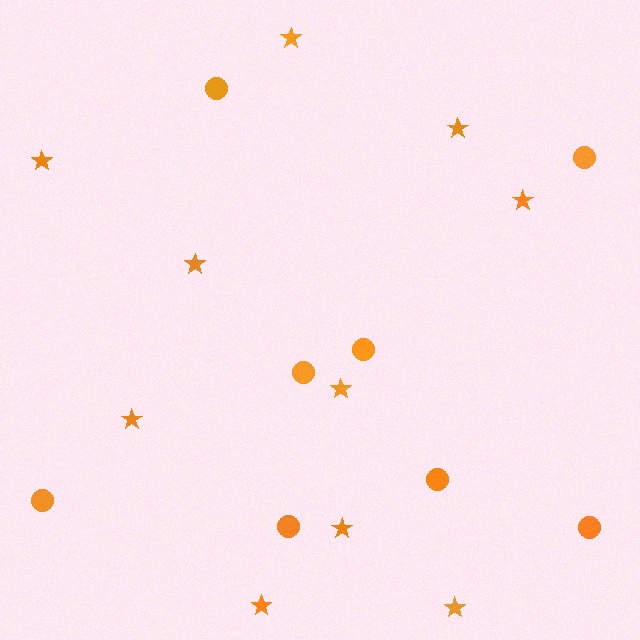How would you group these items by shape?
There are 2 groups: one group of stars (10) and one group of circles (8).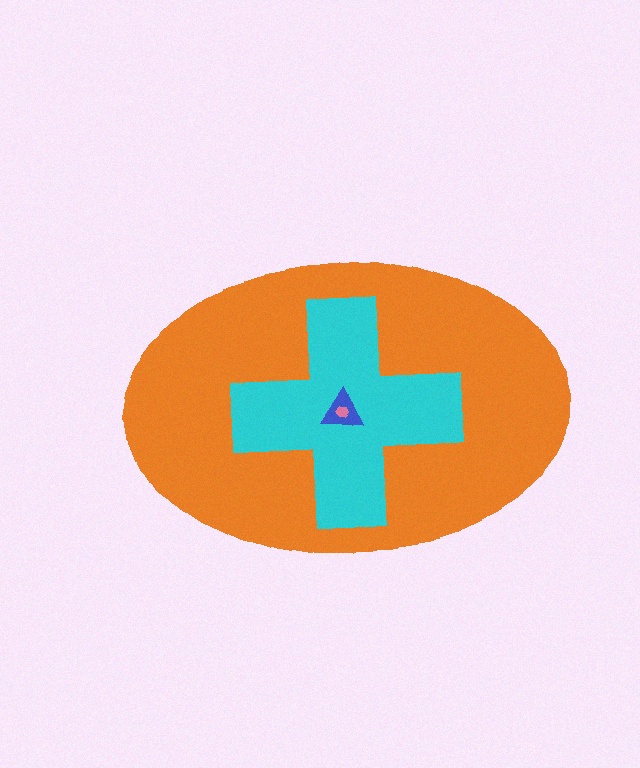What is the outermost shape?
The orange ellipse.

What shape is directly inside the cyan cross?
The blue triangle.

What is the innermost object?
The pink hexagon.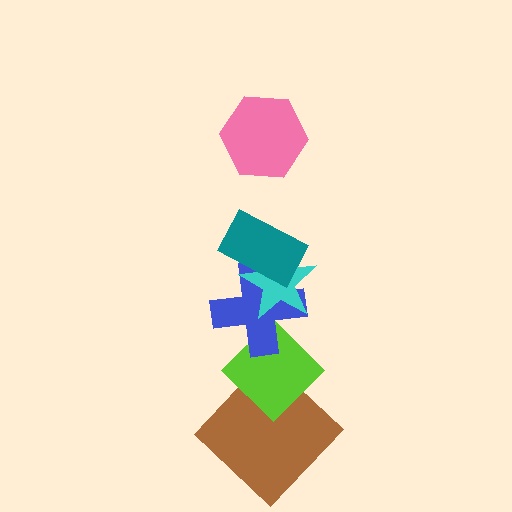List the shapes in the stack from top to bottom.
From top to bottom: the pink hexagon, the teal rectangle, the cyan star, the blue cross, the lime diamond, the brown diamond.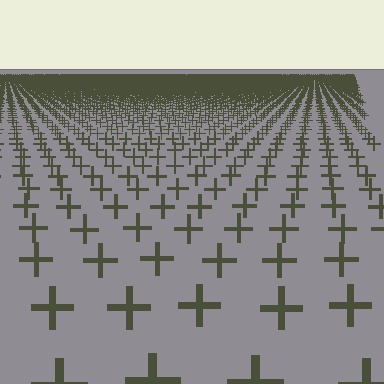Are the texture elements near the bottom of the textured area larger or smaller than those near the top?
Larger. Near the bottom, elements are closer to the viewer and appear at a bigger on-screen size.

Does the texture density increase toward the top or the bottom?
Density increases toward the top.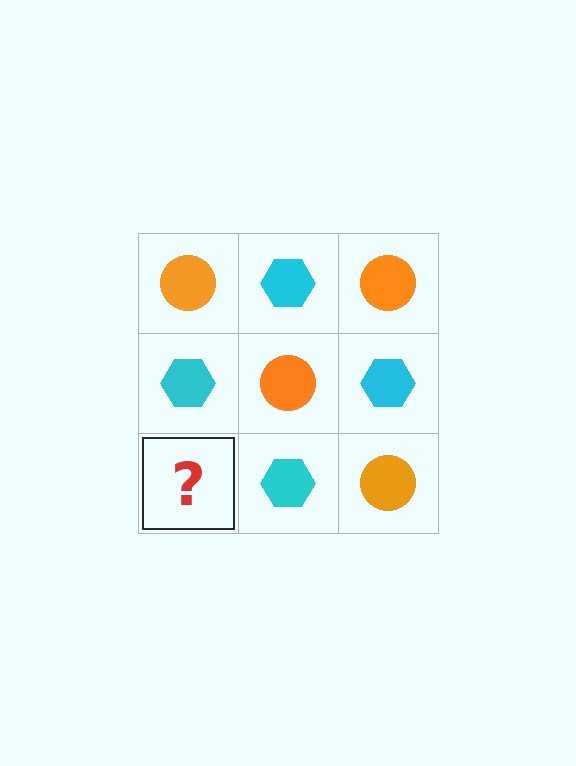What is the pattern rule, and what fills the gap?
The rule is that it alternates orange circle and cyan hexagon in a checkerboard pattern. The gap should be filled with an orange circle.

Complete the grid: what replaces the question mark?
The question mark should be replaced with an orange circle.